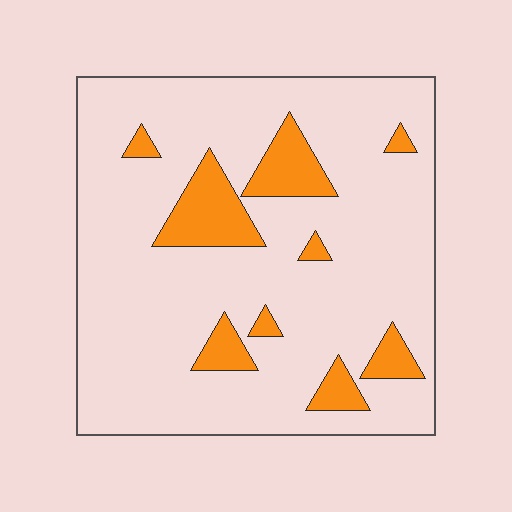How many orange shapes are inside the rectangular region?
9.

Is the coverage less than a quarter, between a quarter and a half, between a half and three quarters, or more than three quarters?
Less than a quarter.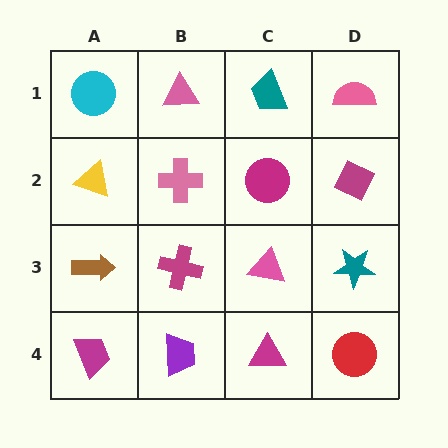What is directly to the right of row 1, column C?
A pink semicircle.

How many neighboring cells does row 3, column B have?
4.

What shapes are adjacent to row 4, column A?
A brown arrow (row 3, column A), a purple trapezoid (row 4, column B).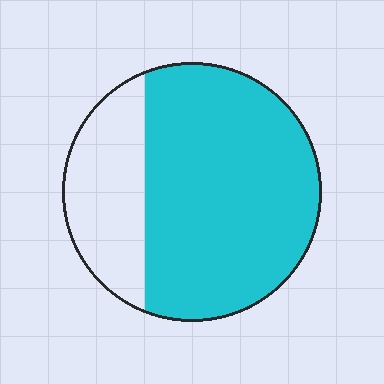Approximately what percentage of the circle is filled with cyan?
Approximately 75%.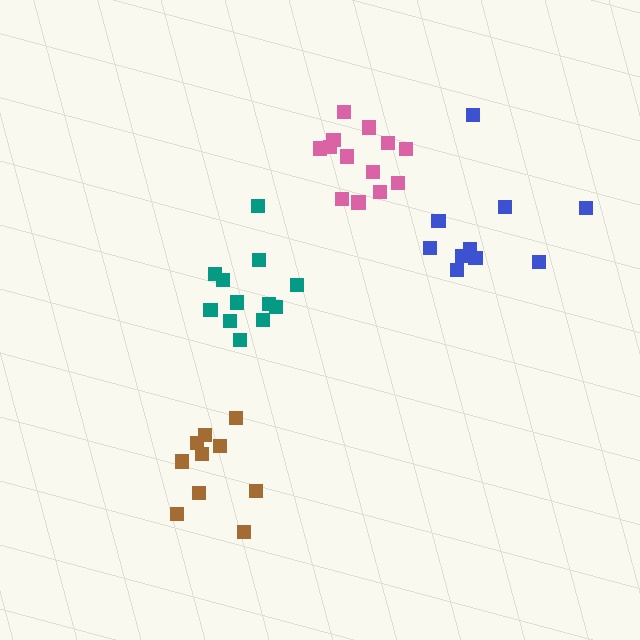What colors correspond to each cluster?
The clusters are colored: pink, teal, brown, blue.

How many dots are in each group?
Group 1: 13 dots, Group 2: 12 dots, Group 3: 10 dots, Group 4: 10 dots (45 total).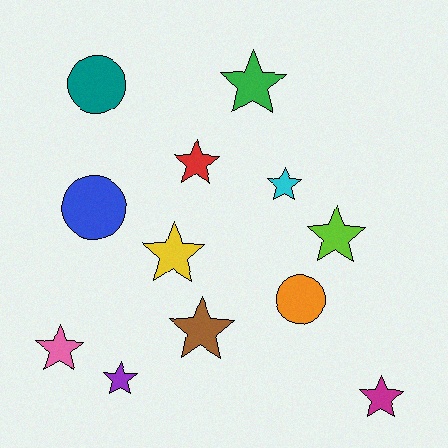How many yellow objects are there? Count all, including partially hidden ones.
There is 1 yellow object.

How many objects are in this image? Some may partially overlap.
There are 12 objects.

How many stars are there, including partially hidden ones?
There are 9 stars.